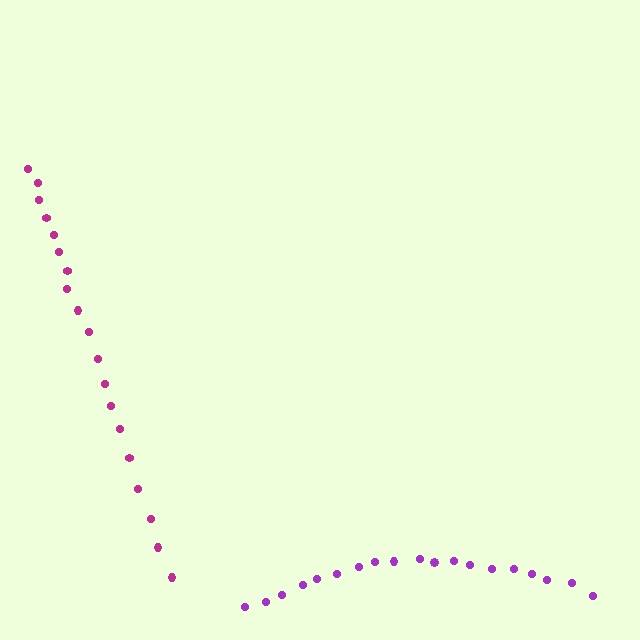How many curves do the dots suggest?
There are 2 distinct paths.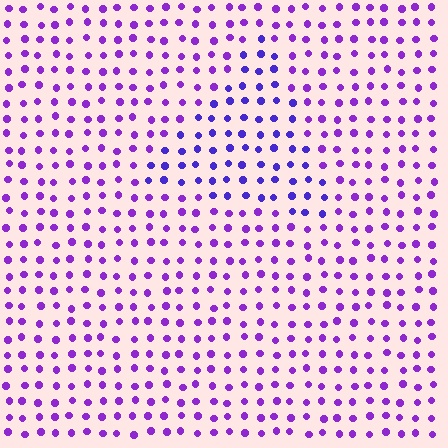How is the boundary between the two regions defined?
The boundary is defined purely by a slight shift in hue (about 27 degrees). Spacing, size, and orientation are identical on both sides.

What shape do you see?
I see a triangle.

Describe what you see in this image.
The image is filled with small purple elements in a uniform arrangement. A triangle-shaped region is visible where the elements are tinted to a slightly different hue, forming a subtle color boundary.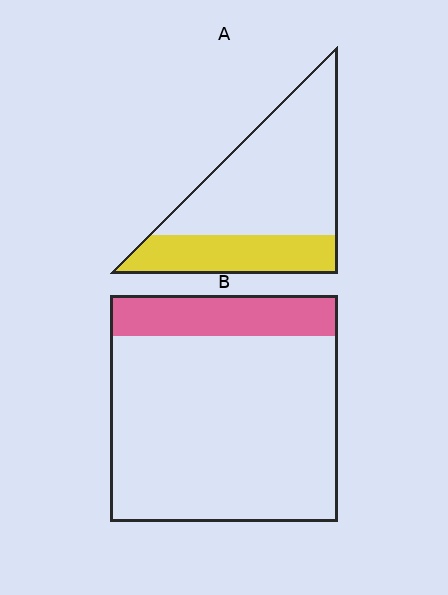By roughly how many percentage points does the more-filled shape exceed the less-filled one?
By roughly 15 percentage points (A over B).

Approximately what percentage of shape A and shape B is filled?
A is approximately 30% and B is approximately 20%.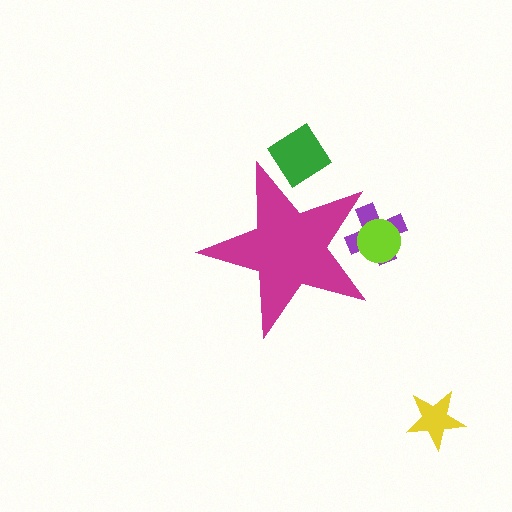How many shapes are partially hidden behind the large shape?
3 shapes are partially hidden.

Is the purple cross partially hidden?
Yes, the purple cross is partially hidden behind the magenta star.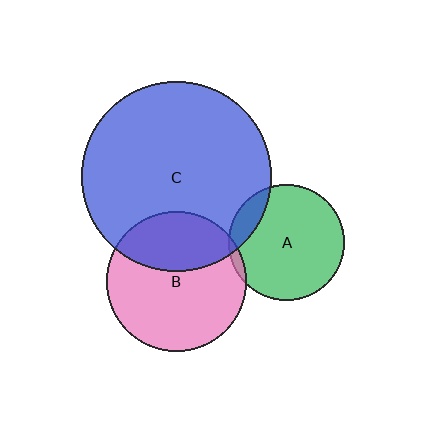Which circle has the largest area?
Circle C (blue).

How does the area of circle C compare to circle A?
Approximately 2.7 times.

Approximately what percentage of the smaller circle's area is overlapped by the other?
Approximately 5%.